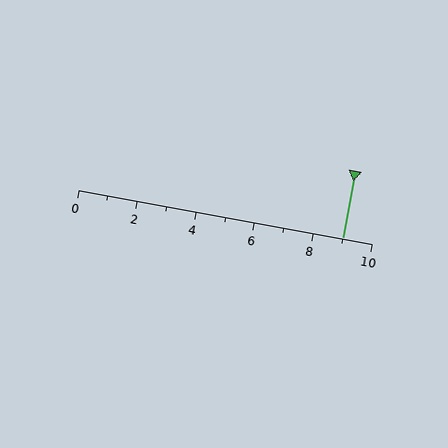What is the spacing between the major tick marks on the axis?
The major ticks are spaced 2 apart.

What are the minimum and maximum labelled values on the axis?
The axis runs from 0 to 10.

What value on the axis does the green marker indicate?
The marker indicates approximately 9.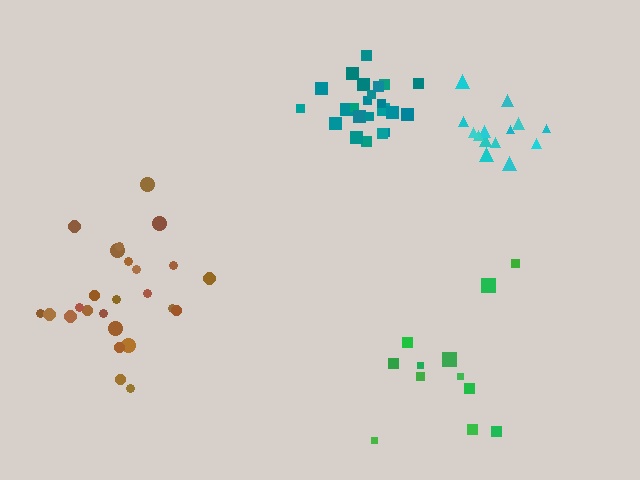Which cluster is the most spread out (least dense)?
Green.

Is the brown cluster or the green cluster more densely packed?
Brown.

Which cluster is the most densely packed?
Teal.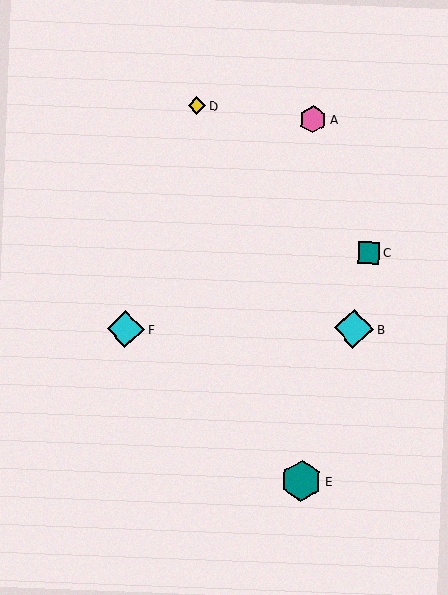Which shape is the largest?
The teal hexagon (labeled E) is the largest.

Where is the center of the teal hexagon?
The center of the teal hexagon is at (301, 481).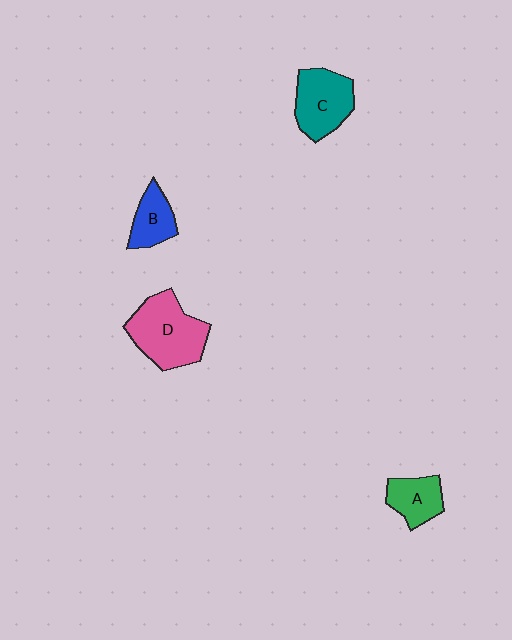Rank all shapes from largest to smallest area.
From largest to smallest: D (pink), C (teal), A (green), B (blue).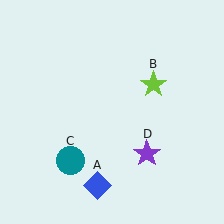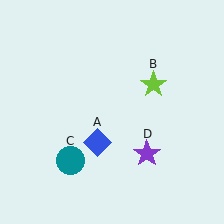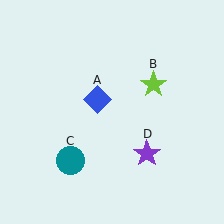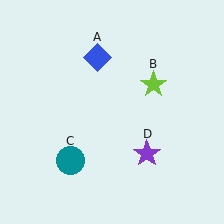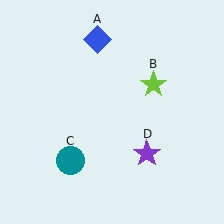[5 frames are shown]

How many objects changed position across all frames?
1 object changed position: blue diamond (object A).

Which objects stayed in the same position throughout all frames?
Lime star (object B) and teal circle (object C) and purple star (object D) remained stationary.